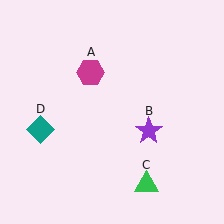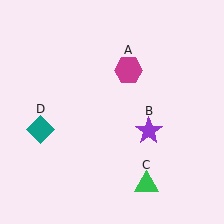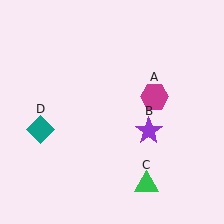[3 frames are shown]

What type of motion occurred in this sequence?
The magenta hexagon (object A) rotated clockwise around the center of the scene.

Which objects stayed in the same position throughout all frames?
Purple star (object B) and green triangle (object C) and teal diamond (object D) remained stationary.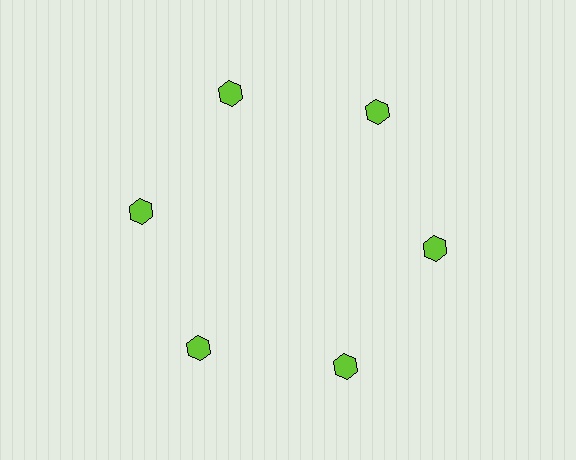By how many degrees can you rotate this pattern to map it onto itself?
The pattern maps onto itself every 60 degrees of rotation.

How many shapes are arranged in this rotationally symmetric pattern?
There are 6 shapes, arranged in 6 groups of 1.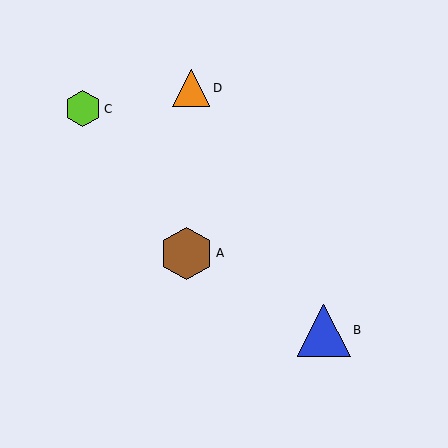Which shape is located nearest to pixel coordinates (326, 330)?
The blue triangle (labeled B) at (324, 330) is nearest to that location.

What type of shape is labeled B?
Shape B is a blue triangle.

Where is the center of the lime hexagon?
The center of the lime hexagon is at (83, 109).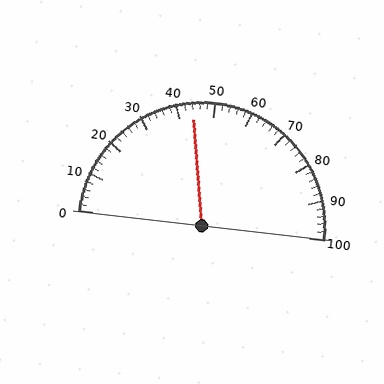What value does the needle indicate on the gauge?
The needle indicates approximately 44.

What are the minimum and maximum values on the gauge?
The gauge ranges from 0 to 100.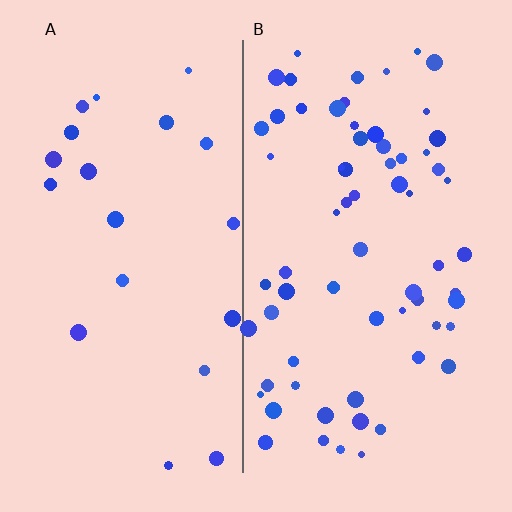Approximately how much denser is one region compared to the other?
Approximately 3.3× — region B over region A.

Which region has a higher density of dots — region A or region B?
B (the right).